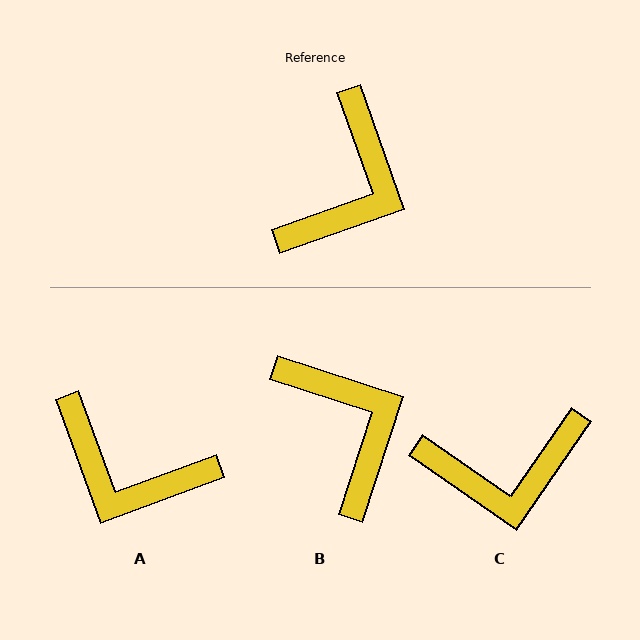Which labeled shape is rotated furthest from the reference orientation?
A, about 89 degrees away.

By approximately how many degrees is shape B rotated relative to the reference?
Approximately 52 degrees counter-clockwise.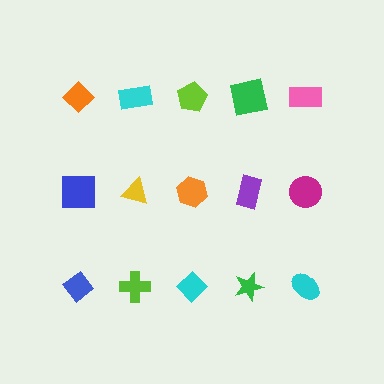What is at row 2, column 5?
A magenta circle.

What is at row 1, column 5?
A pink rectangle.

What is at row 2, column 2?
A yellow triangle.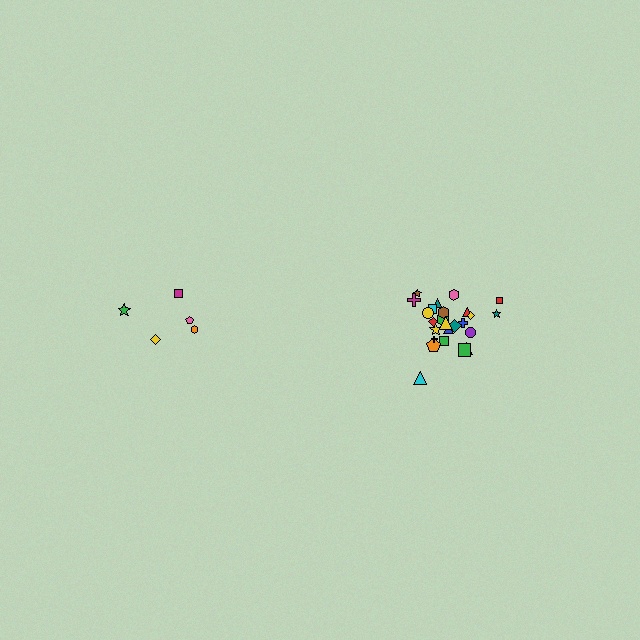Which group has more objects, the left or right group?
The right group.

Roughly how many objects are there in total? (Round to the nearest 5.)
Roughly 30 objects in total.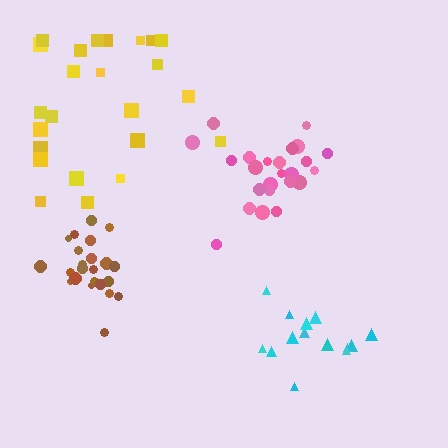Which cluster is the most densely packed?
Brown.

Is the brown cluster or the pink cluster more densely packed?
Brown.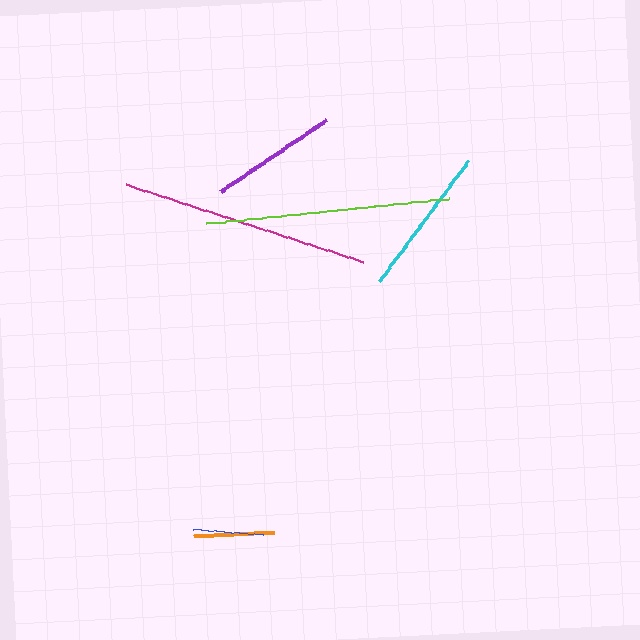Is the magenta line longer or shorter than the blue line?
The magenta line is longer than the blue line.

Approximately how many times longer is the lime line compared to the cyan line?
The lime line is approximately 1.6 times the length of the cyan line.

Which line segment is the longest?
The magenta line is the longest at approximately 249 pixels.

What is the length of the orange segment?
The orange segment is approximately 81 pixels long.